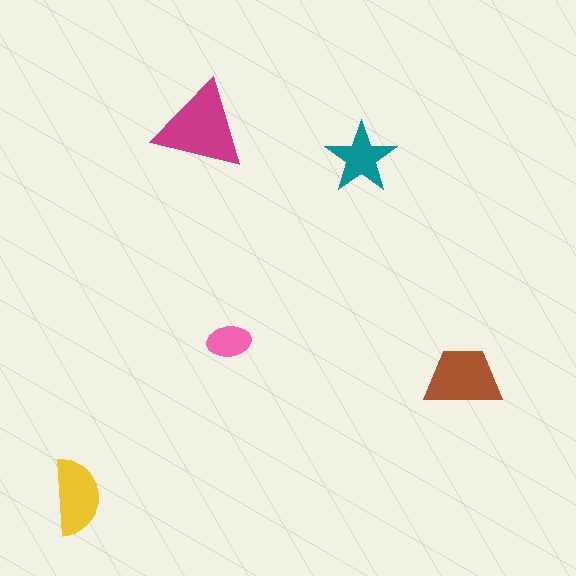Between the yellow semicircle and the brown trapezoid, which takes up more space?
The brown trapezoid.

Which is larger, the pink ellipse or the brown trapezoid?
The brown trapezoid.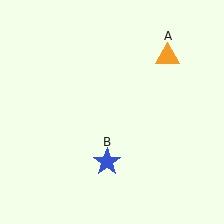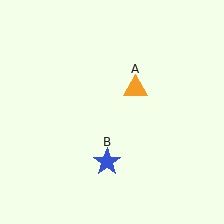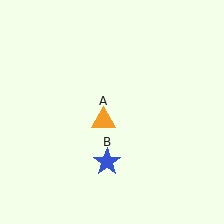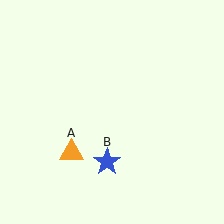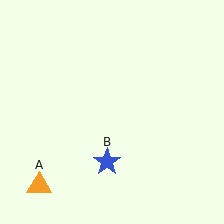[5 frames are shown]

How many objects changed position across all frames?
1 object changed position: orange triangle (object A).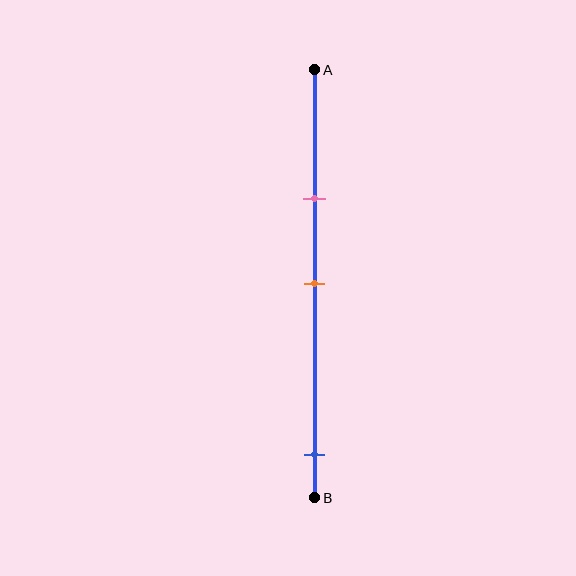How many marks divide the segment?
There are 3 marks dividing the segment.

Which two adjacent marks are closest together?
The pink and orange marks are the closest adjacent pair.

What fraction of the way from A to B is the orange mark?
The orange mark is approximately 50% (0.5) of the way from A to B.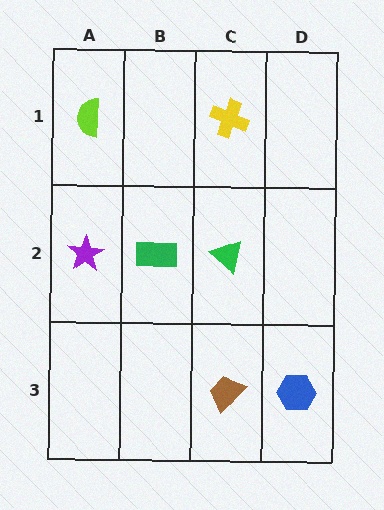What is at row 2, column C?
A green triangle.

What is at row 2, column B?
A green rectangle.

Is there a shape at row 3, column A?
No, that cell is empty.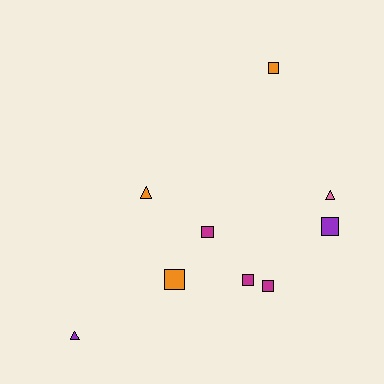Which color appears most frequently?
Orange, with 3 objects.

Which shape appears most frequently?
Square, with 6 objects.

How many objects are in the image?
There are 9 objects.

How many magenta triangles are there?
There are no magenta triangles.